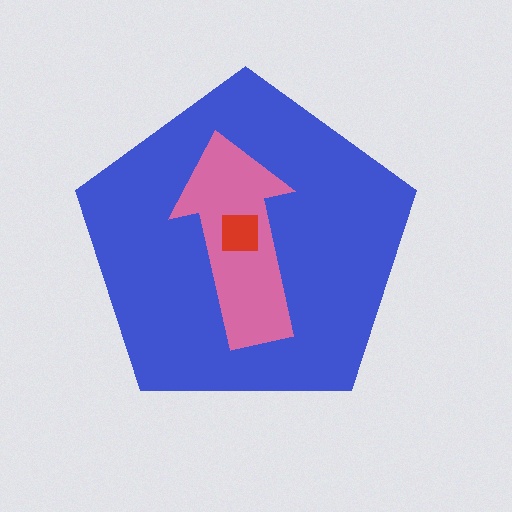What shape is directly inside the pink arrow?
The red square.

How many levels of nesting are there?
3.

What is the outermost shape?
The blue pentagon.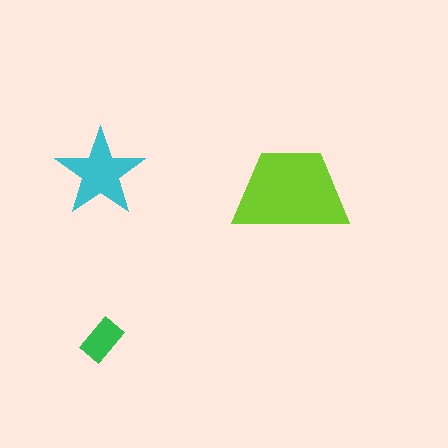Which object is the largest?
The lime trapezoid.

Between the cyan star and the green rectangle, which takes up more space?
The cyan star.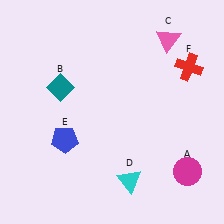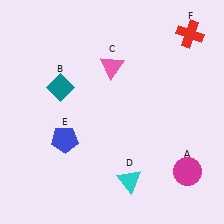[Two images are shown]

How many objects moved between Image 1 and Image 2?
2 objects moved between the two images.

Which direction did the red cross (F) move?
The red cross (F) moved up.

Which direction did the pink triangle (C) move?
The pink triangle (C) moved left.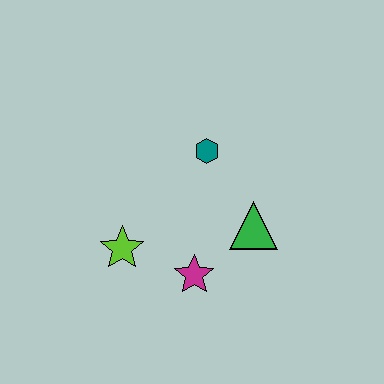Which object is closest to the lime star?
The magenta star is closest to the lime star.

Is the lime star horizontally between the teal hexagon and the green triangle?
No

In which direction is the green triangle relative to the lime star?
The green triangle is to the right of the lime star.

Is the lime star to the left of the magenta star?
Yes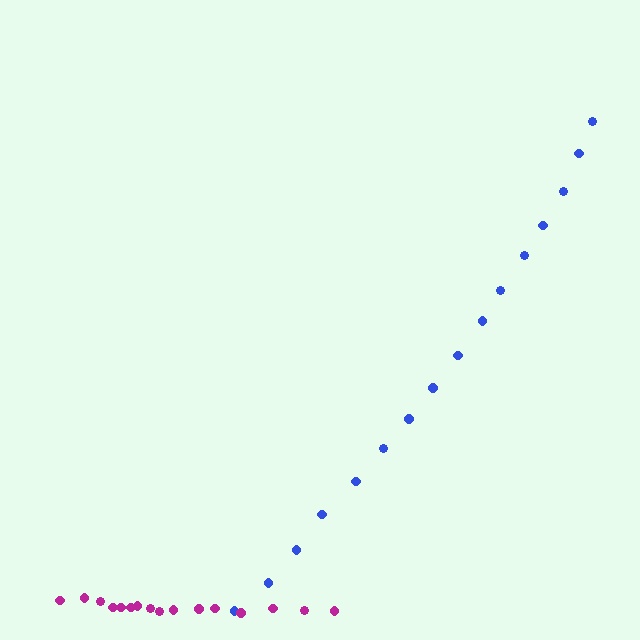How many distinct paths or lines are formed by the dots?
There are 2 distinct paths.